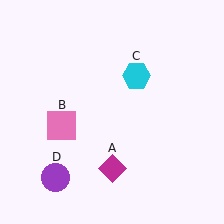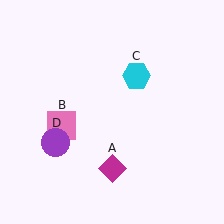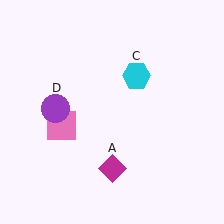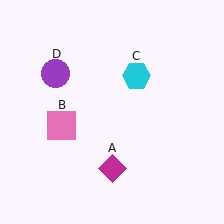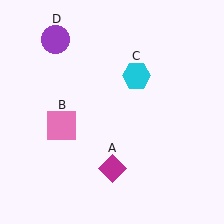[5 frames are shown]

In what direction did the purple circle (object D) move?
The purple circle (object D) moved up.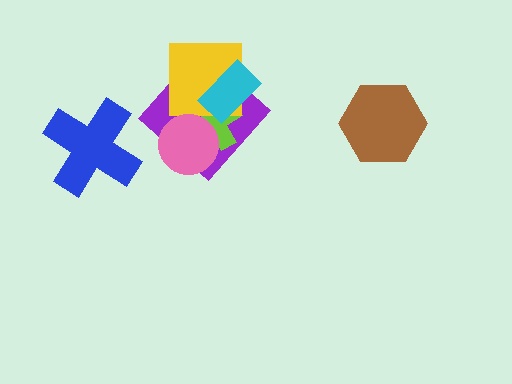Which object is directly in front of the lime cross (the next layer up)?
The yellow square is directly in front of the lime cross.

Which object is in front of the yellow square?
The cyan rectangle is in front of the yellow square.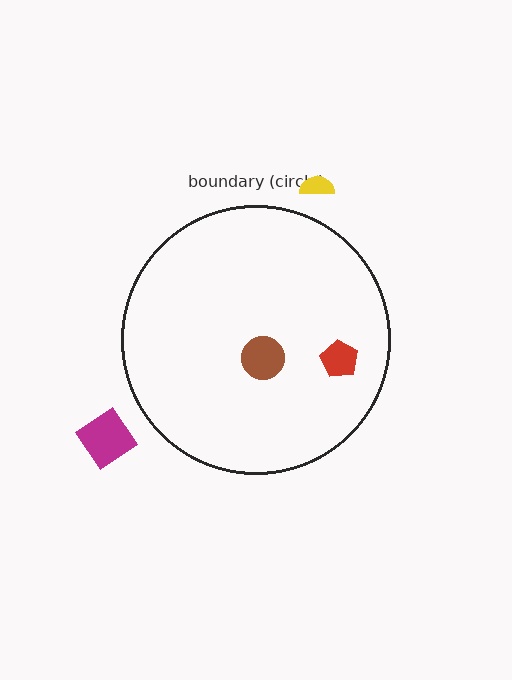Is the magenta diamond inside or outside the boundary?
Outside.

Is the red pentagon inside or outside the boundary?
Inside.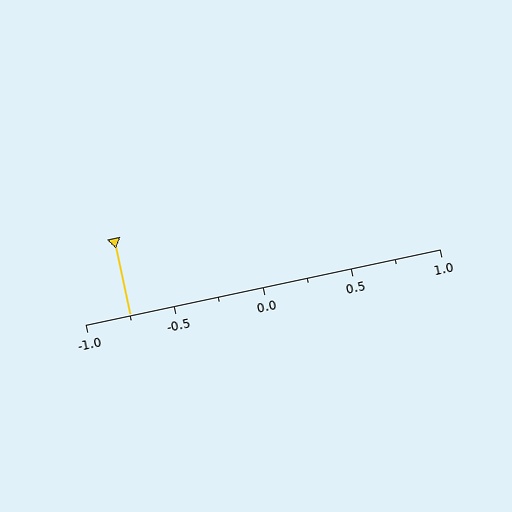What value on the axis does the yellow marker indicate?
The marker indicates approximately -0.75.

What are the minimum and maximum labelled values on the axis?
The axis runs from -1.0 to 1.0.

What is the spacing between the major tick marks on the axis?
The major ticks are spaced 0.5 apart.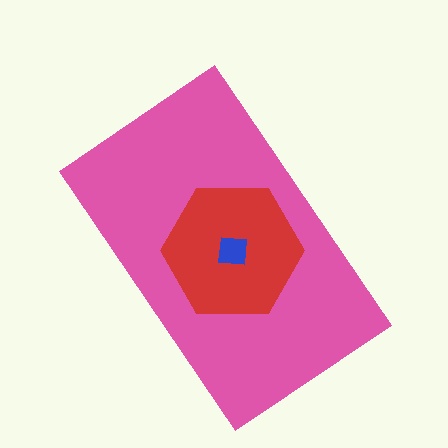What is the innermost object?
The blue square.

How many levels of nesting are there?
3.